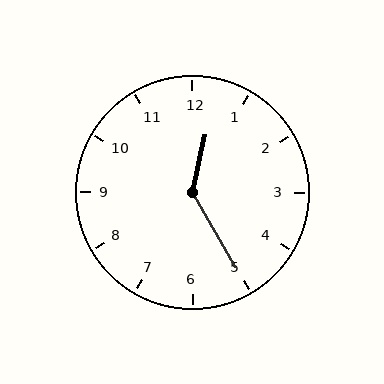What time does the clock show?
12:25.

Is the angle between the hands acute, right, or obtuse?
It is obtuse.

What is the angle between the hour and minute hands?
Approximately 138 degrees.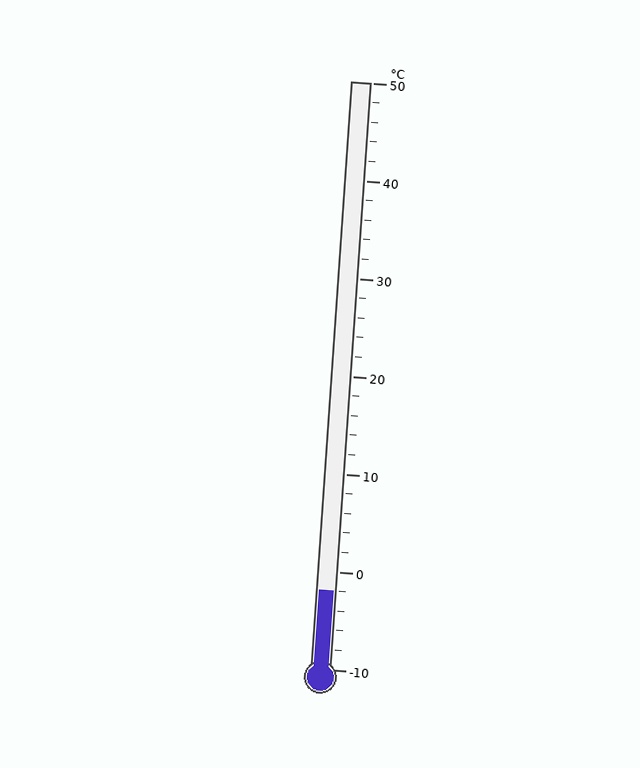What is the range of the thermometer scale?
The thermometer scale ranges from -10°C to 50°C.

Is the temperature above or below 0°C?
The temperature is below 0°C.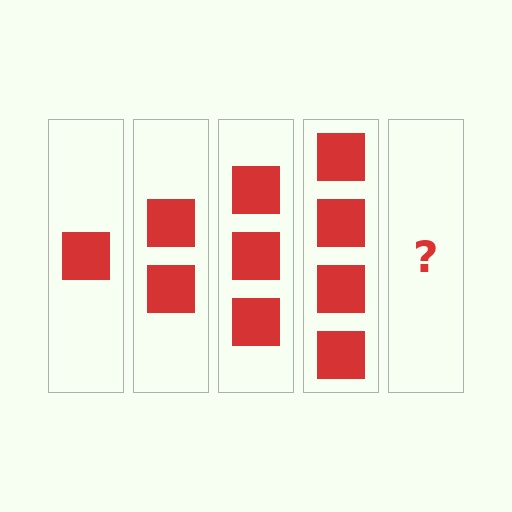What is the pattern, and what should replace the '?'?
The pattern is that each step adds one more square. The '?' should be 5 squares.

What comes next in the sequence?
The next element should be 5 squares.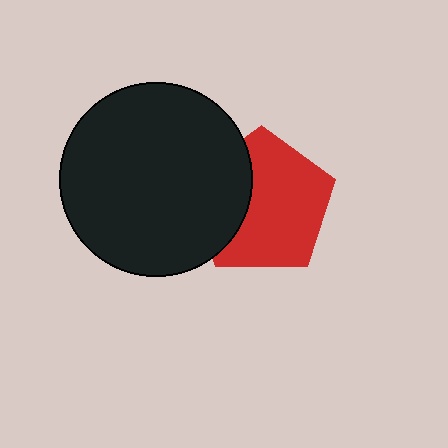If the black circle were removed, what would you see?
You would see the complete red pentagon.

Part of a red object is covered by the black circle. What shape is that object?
It is a pentagon.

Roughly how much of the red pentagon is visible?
Most of it is visible (roughly 68%).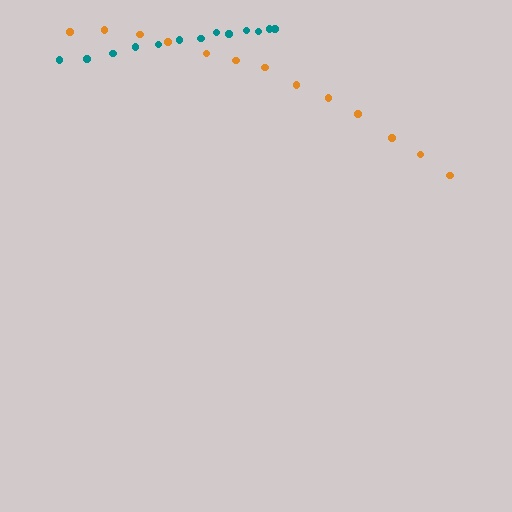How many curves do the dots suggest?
There are 2 distinct paths.